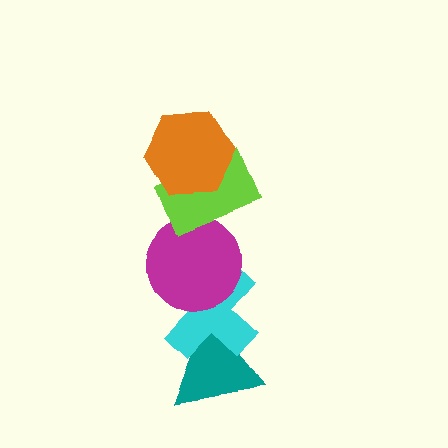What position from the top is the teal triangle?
The teal triangle is 5th from the top.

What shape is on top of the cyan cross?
The magenta circle is on top of the cyan cross.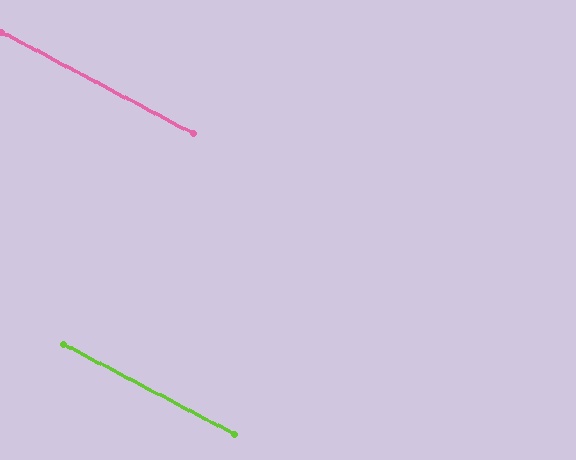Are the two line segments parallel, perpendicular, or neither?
Parallel — their directions differ by only 0.1°.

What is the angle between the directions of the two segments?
Approximately 0 degrees.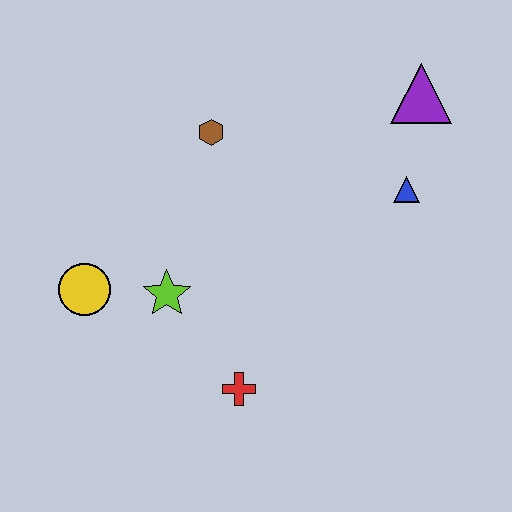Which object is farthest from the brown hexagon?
The red cross is farthest from the brown hexagon.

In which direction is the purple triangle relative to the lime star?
The purple triangle is to the right of the lime star.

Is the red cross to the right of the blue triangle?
No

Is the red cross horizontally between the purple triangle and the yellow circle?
Yes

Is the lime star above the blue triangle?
No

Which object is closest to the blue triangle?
The purple triangle is closest to the blue triangle.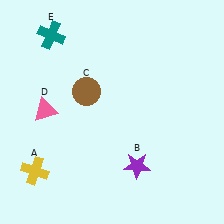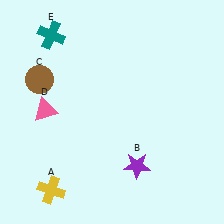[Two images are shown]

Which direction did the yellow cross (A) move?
The yellow cross (A) moved down.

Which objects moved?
The objects that moved are: the yellow cross (A), the brown circle (C).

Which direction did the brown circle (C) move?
The brown circle (C) moved left.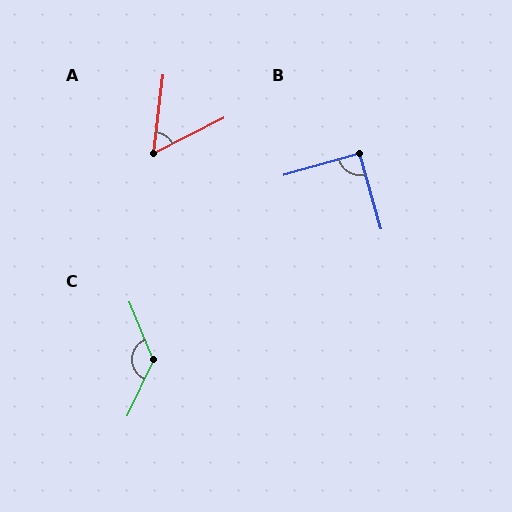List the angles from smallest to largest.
A (56°), B (90°), C (133°).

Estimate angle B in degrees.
Approximately 90 degrees.